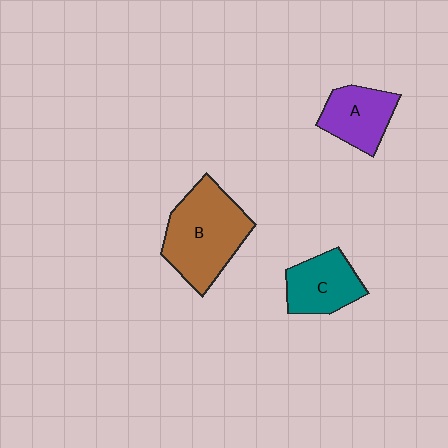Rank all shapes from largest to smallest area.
From largest to smallest: B (brown), C (teal), A (purple).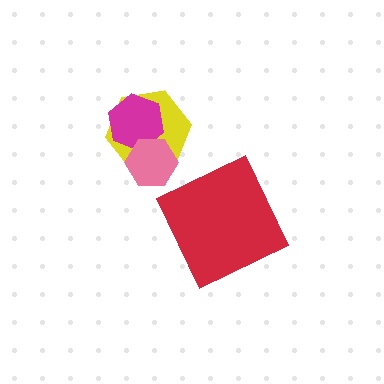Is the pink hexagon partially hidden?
No, no other shape covers it.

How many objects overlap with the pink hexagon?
2 objects overlap with the pink hexagon.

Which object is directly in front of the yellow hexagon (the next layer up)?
The magenta hexagon is directly in front of the yellow hexagon.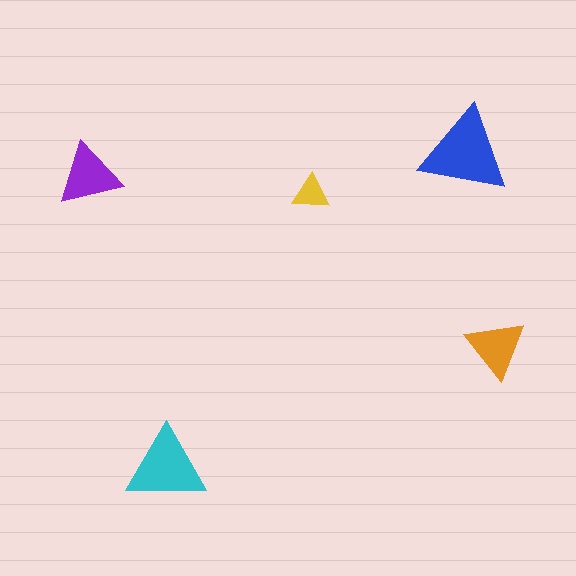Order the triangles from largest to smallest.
the blue one, the cyan one, the purple one, the orange one, the yellow one.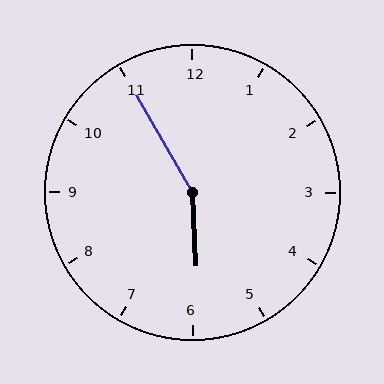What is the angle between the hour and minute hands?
Approximately 152 degrees.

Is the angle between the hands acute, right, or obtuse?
It is obtuse.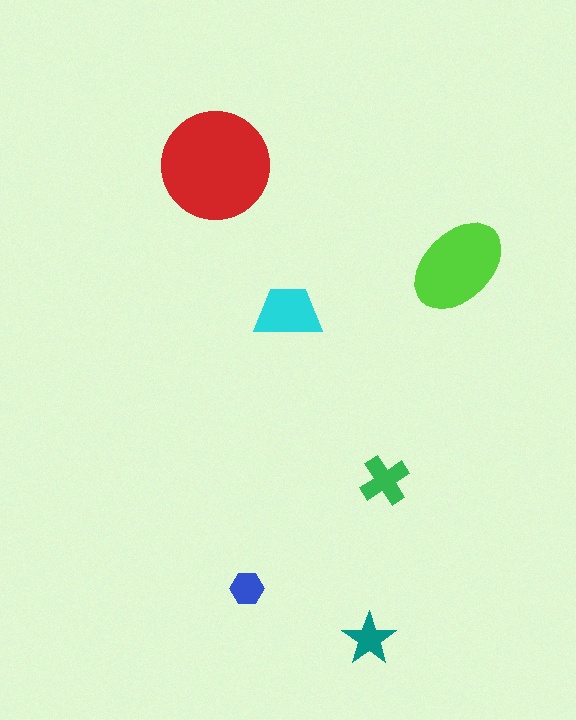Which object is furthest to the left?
The red circle is leftmost.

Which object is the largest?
The red circle.